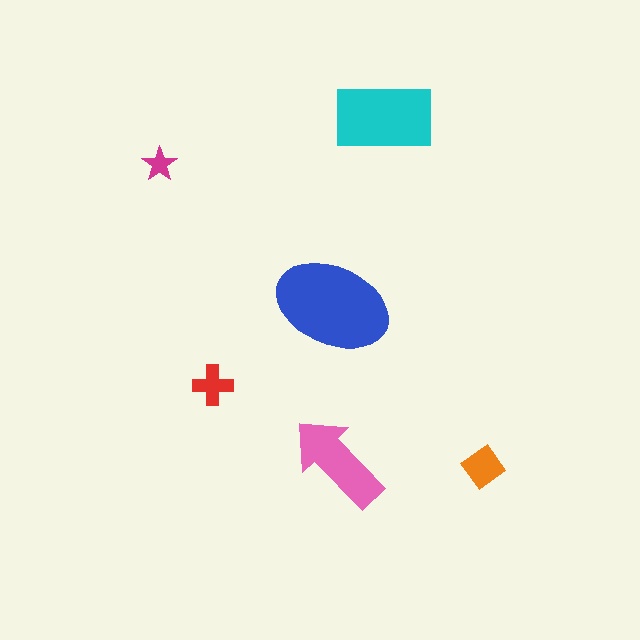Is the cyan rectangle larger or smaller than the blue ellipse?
Smaller.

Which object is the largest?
The blue ellipse.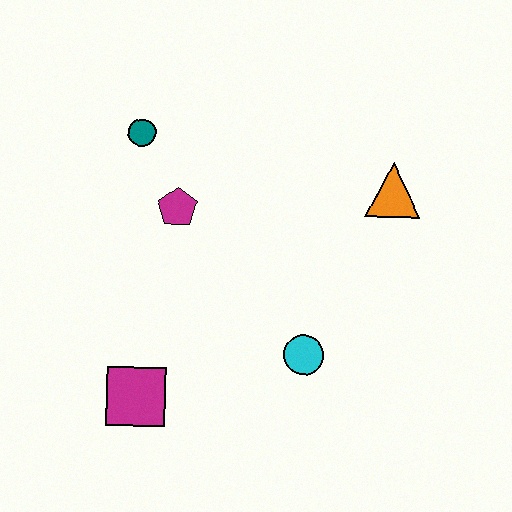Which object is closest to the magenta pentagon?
The teal circle is closest to the magenta pentagon.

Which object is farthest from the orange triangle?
The magenta square is farthest from the orange triangle.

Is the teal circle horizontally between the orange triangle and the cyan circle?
No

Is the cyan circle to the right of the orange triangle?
No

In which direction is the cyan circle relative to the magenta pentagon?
The cyan circle is below the magenta pentagon.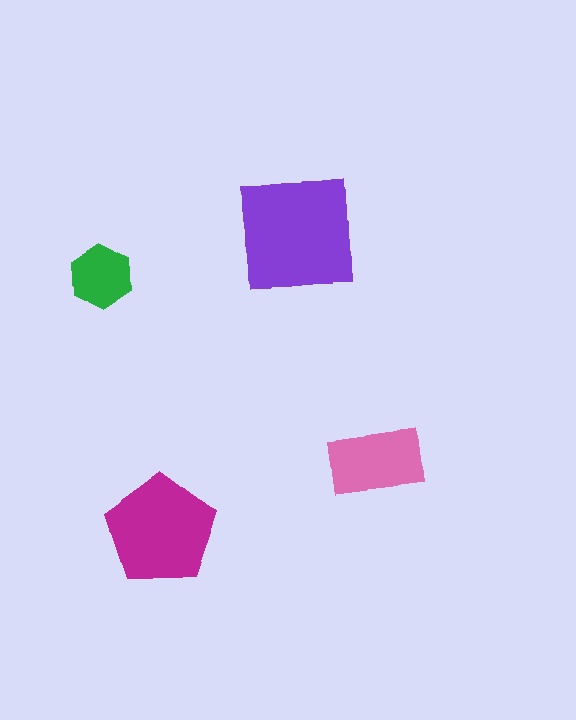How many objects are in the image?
There are 4 objects in the image.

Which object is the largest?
The purple square.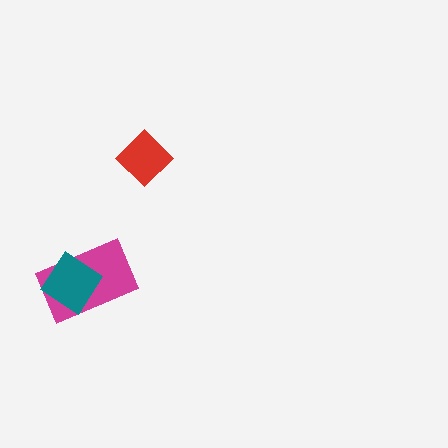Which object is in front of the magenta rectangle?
The teal diamond is in front of the magenta rectangle.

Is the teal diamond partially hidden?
No, no other shape covers it.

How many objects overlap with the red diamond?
0 objects overlap with the red diamond.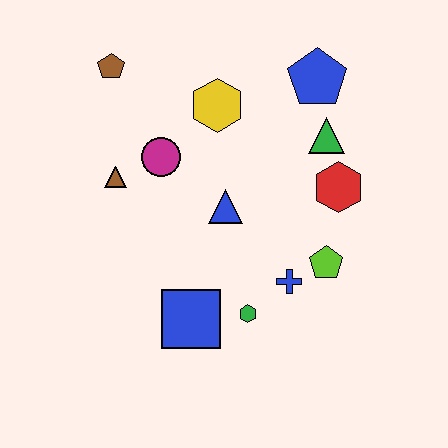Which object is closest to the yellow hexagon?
The magenta circle is closest to the yellow hexagon.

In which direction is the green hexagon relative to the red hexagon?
The green hexagon is below the red hexagon.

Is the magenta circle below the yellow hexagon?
Yes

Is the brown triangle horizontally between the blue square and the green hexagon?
No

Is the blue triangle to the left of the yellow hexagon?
No